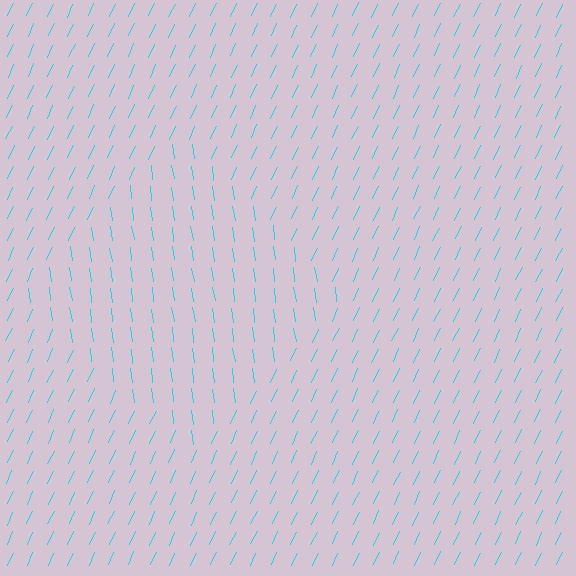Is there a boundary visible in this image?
Yes, there is a texture boundary formed by a change in line orientation.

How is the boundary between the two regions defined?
The boundary is defined purely by a change in line orientation (approximately 33 degrees difference). All lines are the same color and thickness.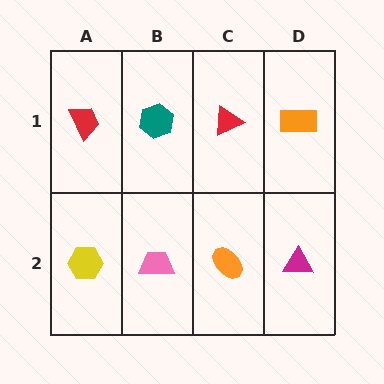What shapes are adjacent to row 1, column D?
A magenta triangle (row 2, column D), a red triangle (row 1, column C).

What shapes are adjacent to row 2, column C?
A red triangle (row 1, column C), a pink trapezoid (row 2, column B), a magenta triangle (row 2, column D).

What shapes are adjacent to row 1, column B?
A pink trapezoid (row 2, column B), a red trapezoid (row 1, column A), a red triangle (row 1, column C).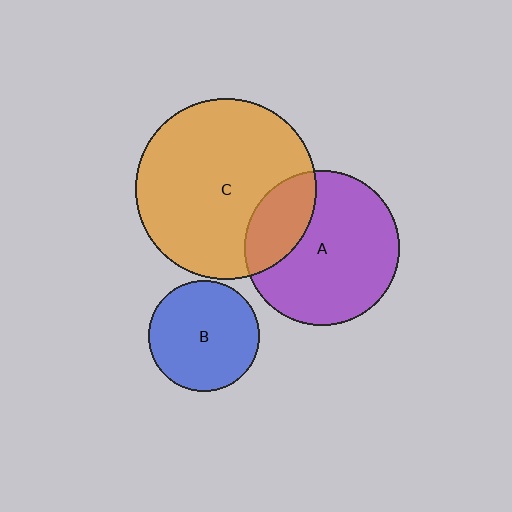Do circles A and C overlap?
Yes.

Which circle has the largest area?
Circle C (orange).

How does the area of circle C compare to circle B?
Approximately 2.6 times.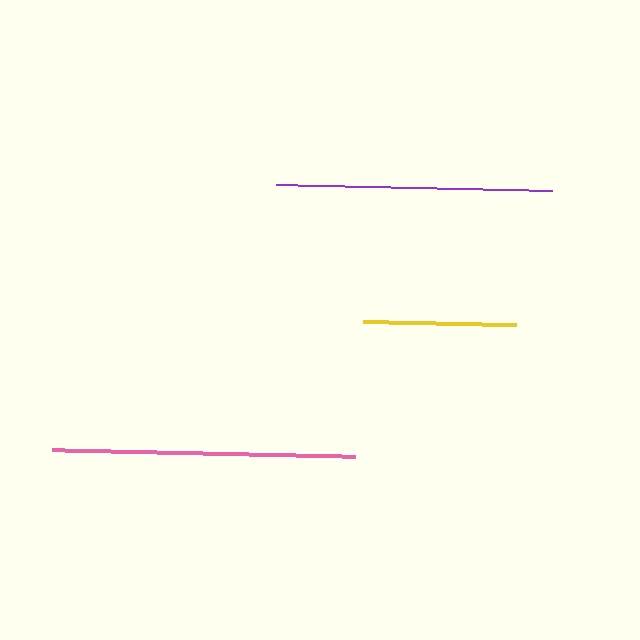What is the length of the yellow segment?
The yellow segment is approximately 153 pixels long.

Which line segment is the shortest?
The yellow line is the shortest at approximately 153 pixels.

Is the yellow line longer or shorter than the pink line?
The pink line is longer than the yellow line.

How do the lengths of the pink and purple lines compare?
The pink and purple lines are approximately the same length.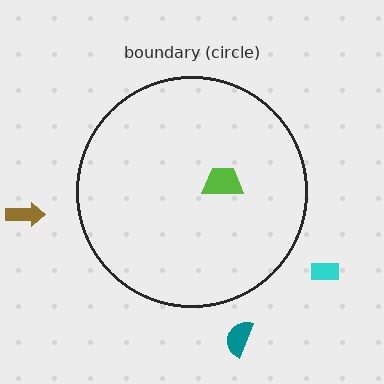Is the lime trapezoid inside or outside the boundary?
Inside.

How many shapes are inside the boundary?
1 inside, 3 outside.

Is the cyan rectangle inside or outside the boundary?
Outside.